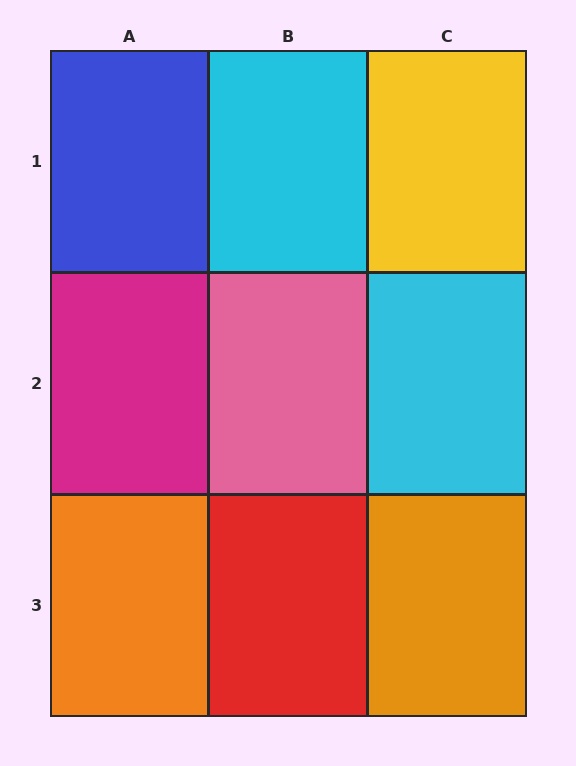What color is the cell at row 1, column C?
Yellow.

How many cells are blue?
1 cell is blue.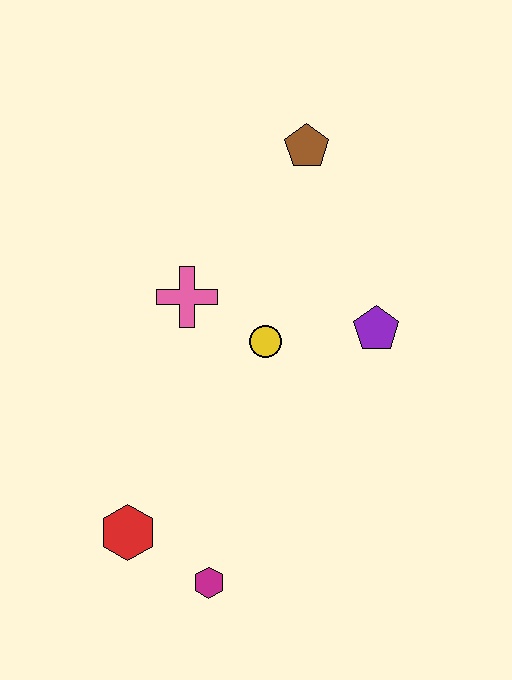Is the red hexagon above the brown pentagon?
No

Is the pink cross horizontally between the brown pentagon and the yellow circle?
No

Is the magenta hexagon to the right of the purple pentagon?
No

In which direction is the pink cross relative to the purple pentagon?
The pink cross is to the left of the purple pentagon.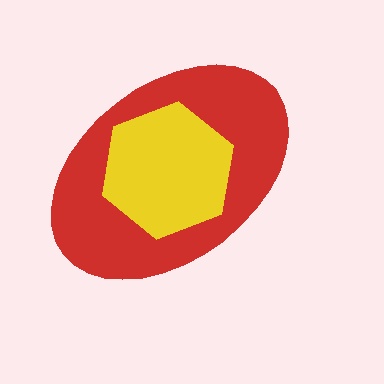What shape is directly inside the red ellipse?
The yellow hexagon.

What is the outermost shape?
The red ellipse.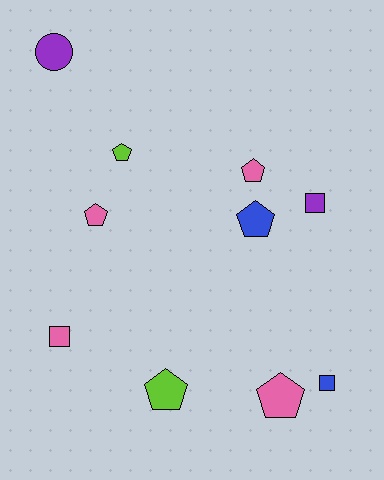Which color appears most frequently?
Pink, with 4 objects.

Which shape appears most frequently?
Pentagon, with 6 objects.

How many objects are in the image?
There are 10 objects.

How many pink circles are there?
There are no pink circles.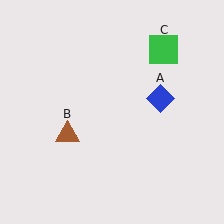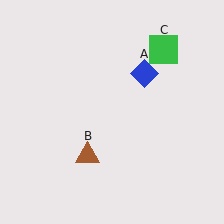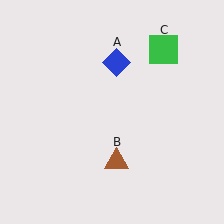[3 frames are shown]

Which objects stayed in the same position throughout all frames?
Green square (object C) remained stationary.